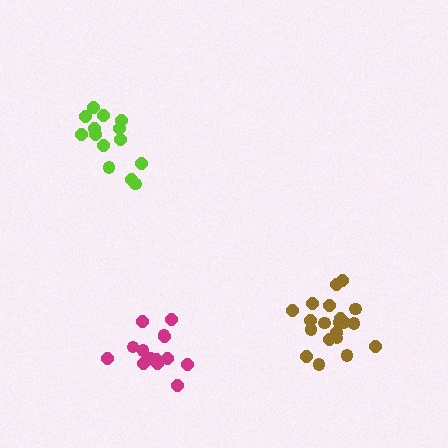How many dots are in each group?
Group 1: 14 dots, Group 2: 20 dots, Group 3: 14 dots (48 total).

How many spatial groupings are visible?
There are 3 spatial groupings.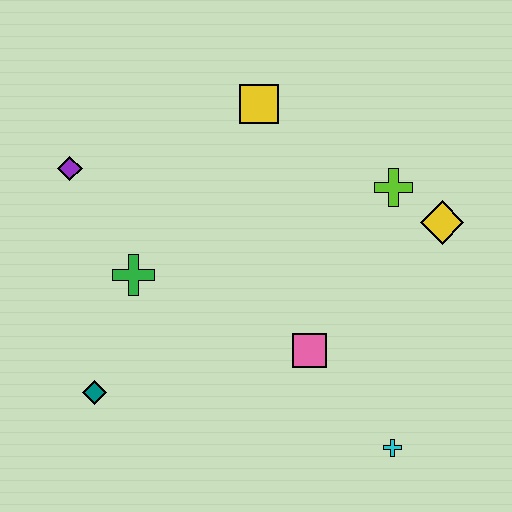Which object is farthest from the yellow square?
The cyan cross is farthest from the yellow square.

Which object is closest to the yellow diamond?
The lime cross is closest to the yellow diamond.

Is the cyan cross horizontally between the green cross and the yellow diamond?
Yes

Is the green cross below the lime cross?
Yes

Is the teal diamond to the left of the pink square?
Yes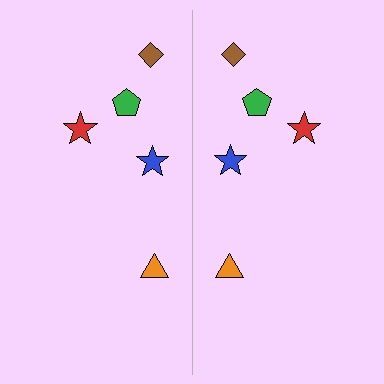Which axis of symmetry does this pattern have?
The pattern has a vertical axis of symmetry running through the center of the image.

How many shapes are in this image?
There are 10 shapes in this image.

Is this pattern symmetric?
Yes, this pattern has bilateral (reflection) symmetry.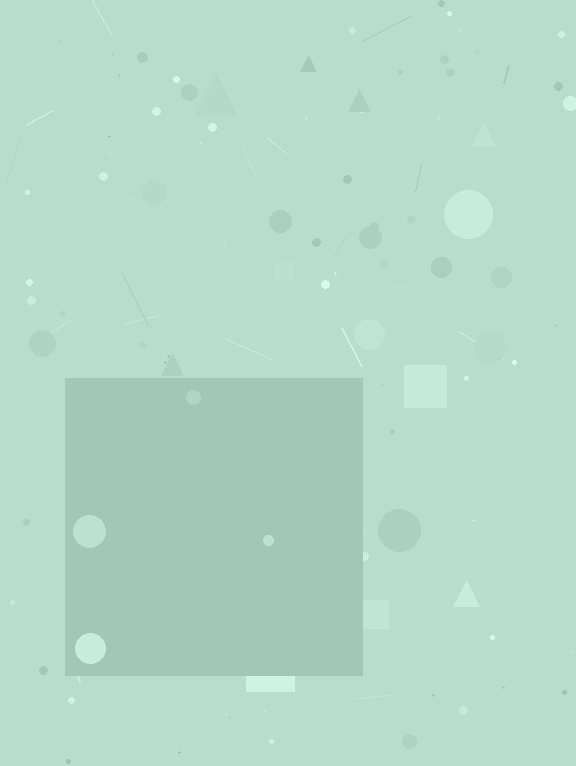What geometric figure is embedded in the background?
A square is embedded in the background.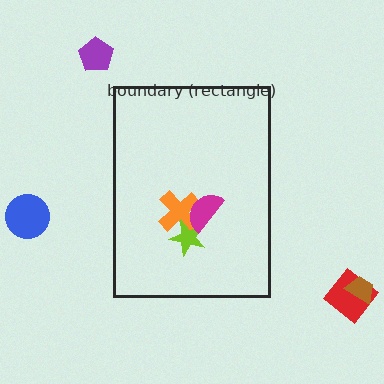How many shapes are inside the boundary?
3 inside, 4 outside.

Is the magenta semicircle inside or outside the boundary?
Inside.